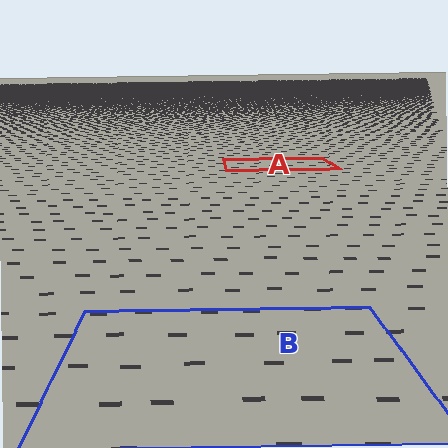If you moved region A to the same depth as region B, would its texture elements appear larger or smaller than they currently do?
They would appear larger. At a closer depth, the same texture elements are projected at a bigger on-screen size.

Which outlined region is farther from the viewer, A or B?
Region A is farther from the viewer — the texture elements inside it appear smaller and more densely packed.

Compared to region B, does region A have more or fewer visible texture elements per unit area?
Region A has more texture elements per unit area — they are packed more densely because it is farther away.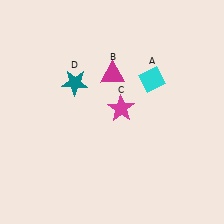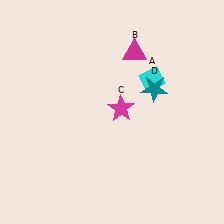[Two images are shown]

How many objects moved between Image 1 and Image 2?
2 objects moved between the two images.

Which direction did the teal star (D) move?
The teal star (D) moved right.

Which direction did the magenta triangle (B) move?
The magenta triangle (B) moved up.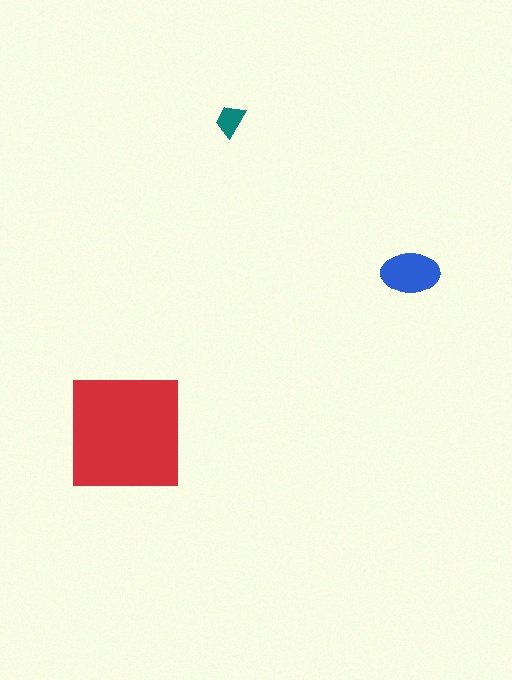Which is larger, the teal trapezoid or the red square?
The red square.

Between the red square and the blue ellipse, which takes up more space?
The red square.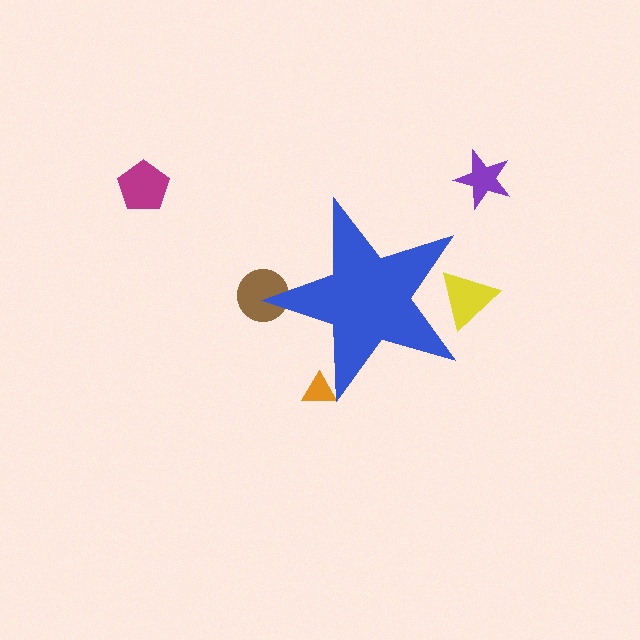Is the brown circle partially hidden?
Yes, the brown circle is partially hidden behind the blue star.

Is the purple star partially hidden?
No, the purple star is fully visible.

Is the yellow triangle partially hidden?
Yes, the yellow triangle is partially hidden behind the blue star.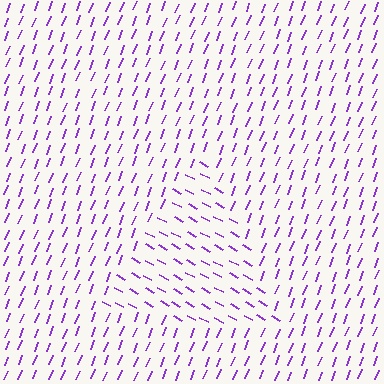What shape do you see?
I see a triangle.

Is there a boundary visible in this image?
Yes, there is a texture boundary formed by a change in line orientation.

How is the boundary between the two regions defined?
The boundary is defined purely by a change in line orientation (approximately 82 degrees difference). All lines are the same color and thickness.